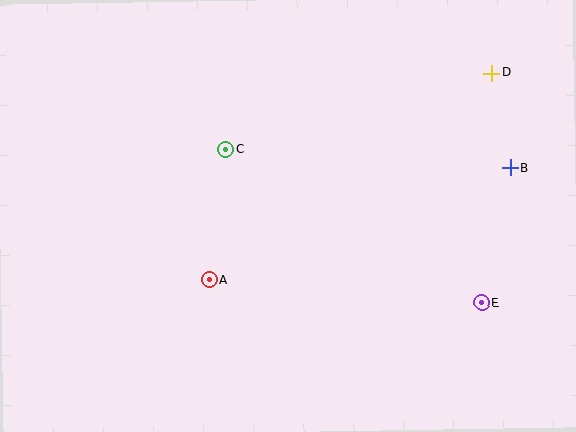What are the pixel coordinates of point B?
Point B is at (510, 168).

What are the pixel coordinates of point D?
Point D is at (491, 73).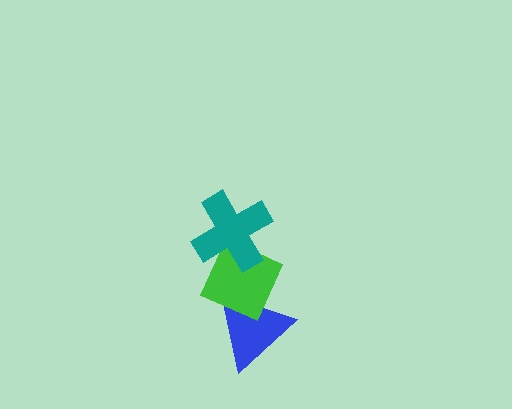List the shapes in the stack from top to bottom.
From top to bottom: the teal cross, the green diamond, the blue triangle.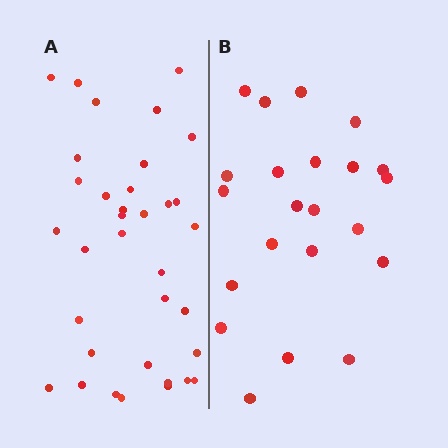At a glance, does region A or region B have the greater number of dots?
Region A (the left region) has more dots.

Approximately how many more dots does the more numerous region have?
Region A has approximately 15 more dots than region B.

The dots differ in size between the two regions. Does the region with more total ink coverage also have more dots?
No. Region B has more total ink coverage because its dots are larger, but region A actually contains more individual dots. Total area can be misleading — the number of items is what matters here.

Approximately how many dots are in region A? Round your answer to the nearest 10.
About 40 dots. (The exact count is 35, which rounds to 40.)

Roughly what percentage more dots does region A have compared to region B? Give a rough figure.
About 60% more.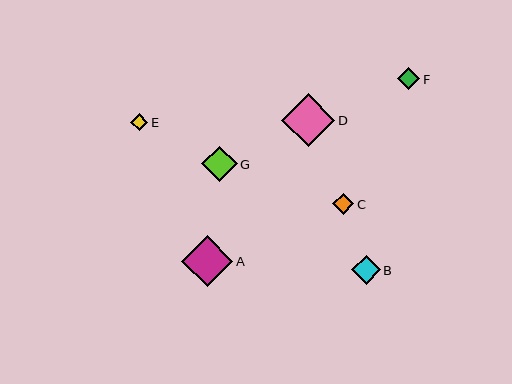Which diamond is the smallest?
Diamond E is the smallest with a size of approximately 17 pixels.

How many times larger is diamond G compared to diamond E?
Diamond G is approximately 2.1 times the size of diamond E.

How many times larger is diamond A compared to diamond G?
Diamond A is approximately 1.4 times the size of diamond G.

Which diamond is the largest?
Diamond D is the largest with a size of approximately 53 pixels.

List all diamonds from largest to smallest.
From largest to smallest: D, A, G, B, F, C, E.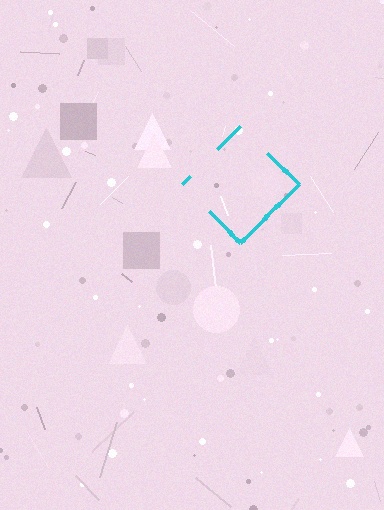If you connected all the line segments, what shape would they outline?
They would outline a diamond.